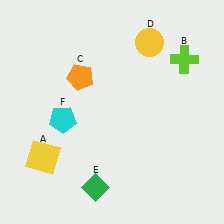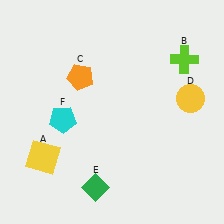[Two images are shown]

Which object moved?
The yellow circle (D) moved down.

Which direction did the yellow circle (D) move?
The yellow circle (D) moved down.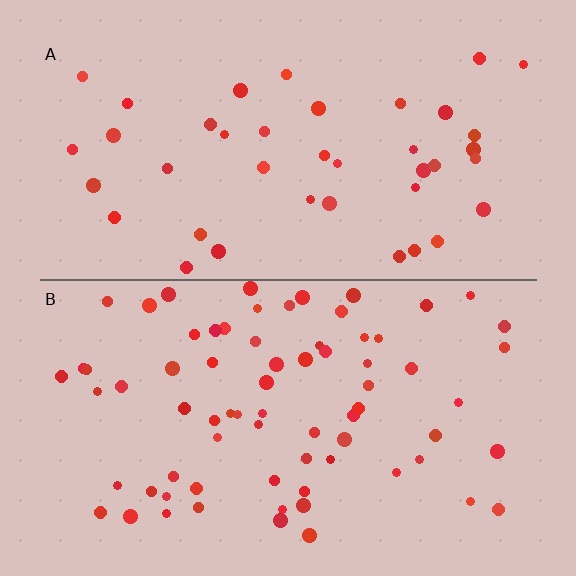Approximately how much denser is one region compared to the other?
Approximately 1.8× — region B over region A.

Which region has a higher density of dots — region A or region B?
B (the bottom).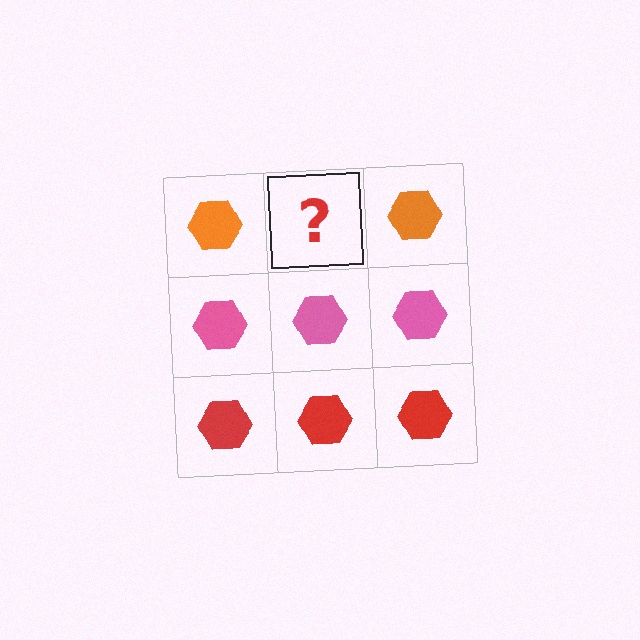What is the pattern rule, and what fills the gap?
The rule is that each row has a consistent color. The gap should be filled with an orange hexagon.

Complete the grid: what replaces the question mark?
The question mark should be replaced with an orange hexagon.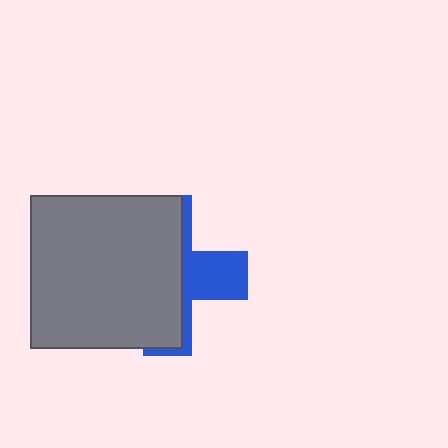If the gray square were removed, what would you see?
You would see the complete blue cross.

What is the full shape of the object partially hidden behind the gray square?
The partially hidden object is a blue cross.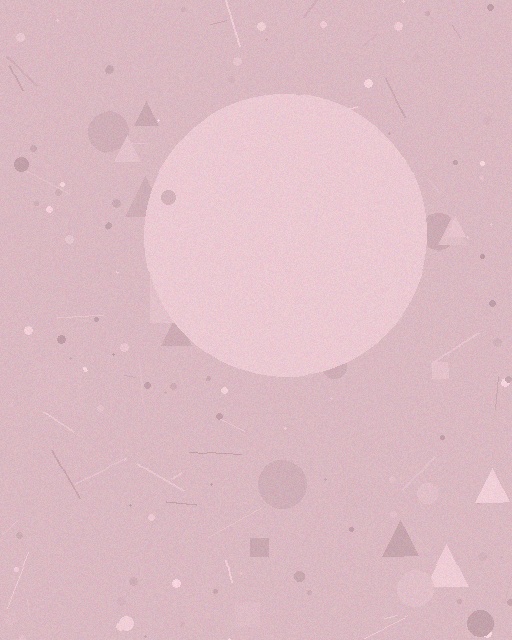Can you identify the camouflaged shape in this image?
The camouflaged shape is a circle.